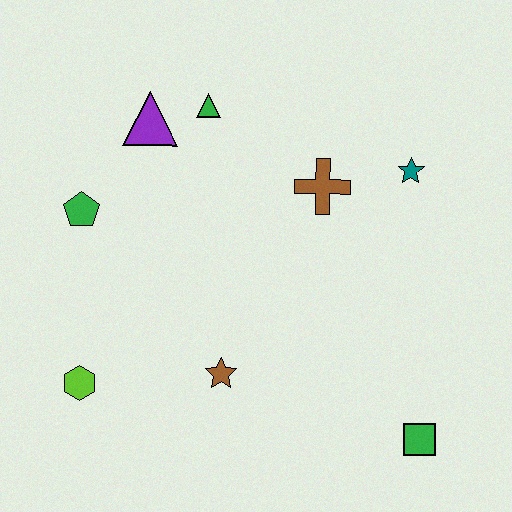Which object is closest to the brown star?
The lime hexagon is closest to the brown star.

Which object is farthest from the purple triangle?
The green square is farthest from the purple triangle.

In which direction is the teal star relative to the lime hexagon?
The teal star is to the right of the lime hexagon.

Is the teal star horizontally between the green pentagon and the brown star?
No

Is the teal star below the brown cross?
No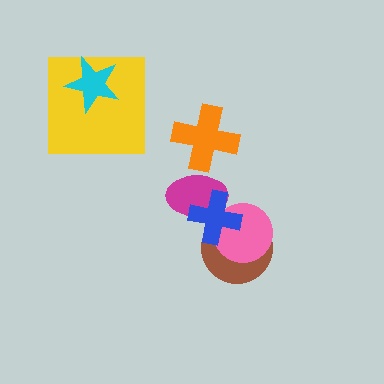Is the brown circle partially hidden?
Yes, it is partially covered by another shape.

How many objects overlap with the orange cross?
0 objects overlap with the orange cross.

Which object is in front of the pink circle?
The blue cross is in front of the pink circle.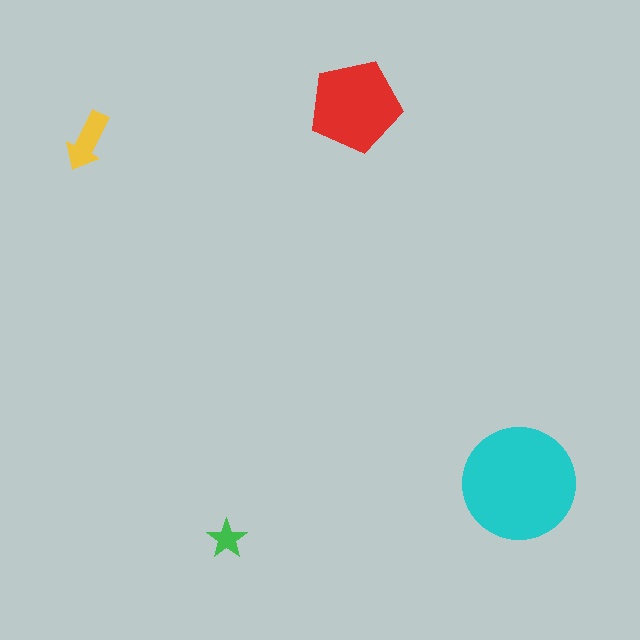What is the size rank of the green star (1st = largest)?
4th.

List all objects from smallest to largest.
The green star, the yellow arrow, the red pentagon, the cyan circle.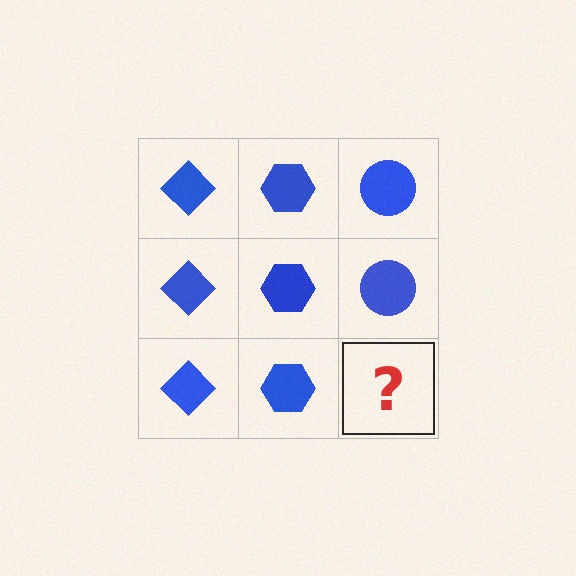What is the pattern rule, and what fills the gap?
The rule is that each column has a consistent shape. The gap should be filled with a blue circle.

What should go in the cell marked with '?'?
The missing cell should contain a blue circle.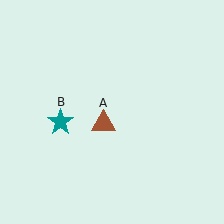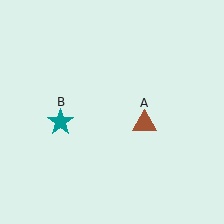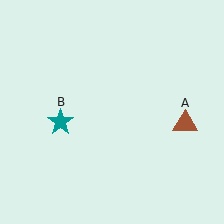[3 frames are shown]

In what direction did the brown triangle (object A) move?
The brown triangle (object A) moved right.